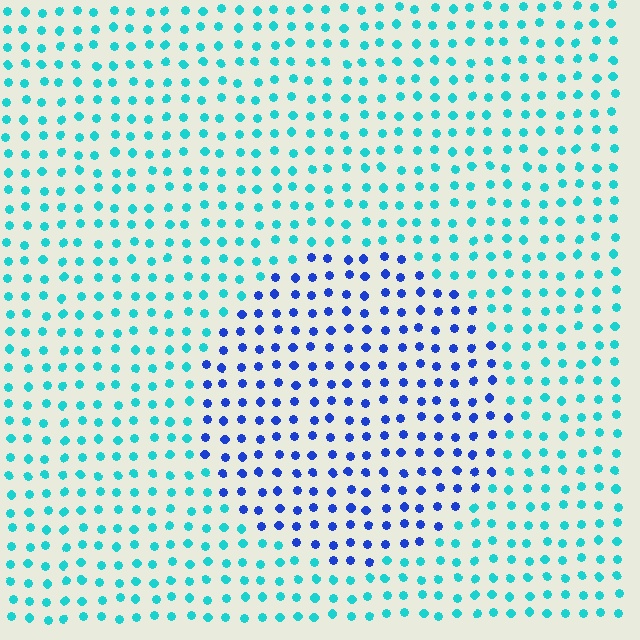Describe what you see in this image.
The image is filled with small cyan elements in a uniform arrangement. A circle-shaped region is visible where the elements are tinted to a slightly different hue, forming a subtle color boundary.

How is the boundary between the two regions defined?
The boundary is defined purely by a slight shift in hue (about 50 degrees). Spacing, size, and orientation are identical on both sides.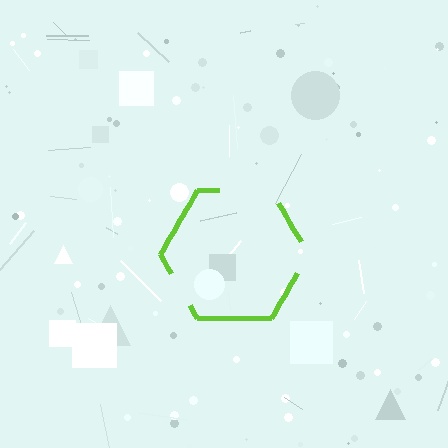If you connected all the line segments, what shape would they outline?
They would outline a hexagon.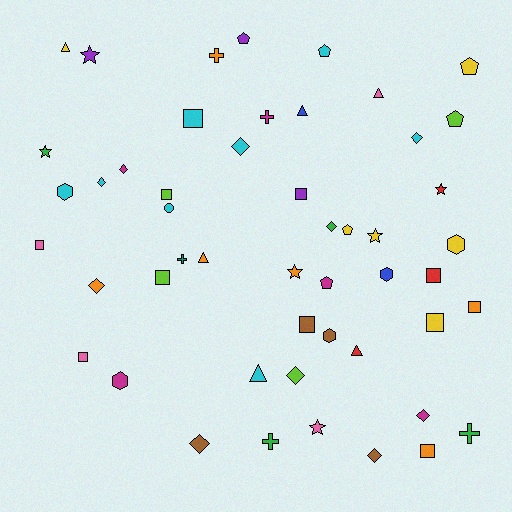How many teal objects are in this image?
There is 1 teal object.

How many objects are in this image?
There are 50 objects.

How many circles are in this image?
There is 1 circle.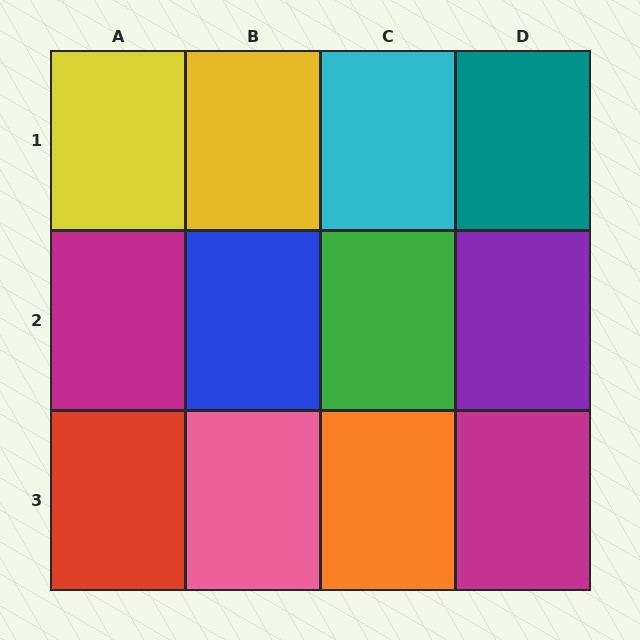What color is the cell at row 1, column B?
Yellow.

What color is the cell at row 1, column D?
Teal.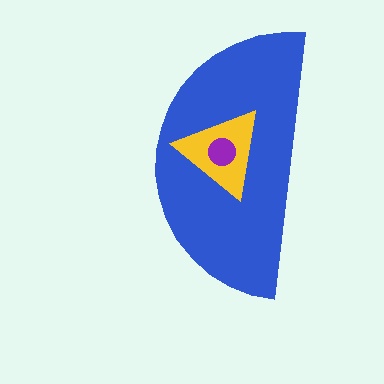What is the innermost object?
The purple circle.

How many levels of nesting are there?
3.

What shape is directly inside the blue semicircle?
The yellow triangle.